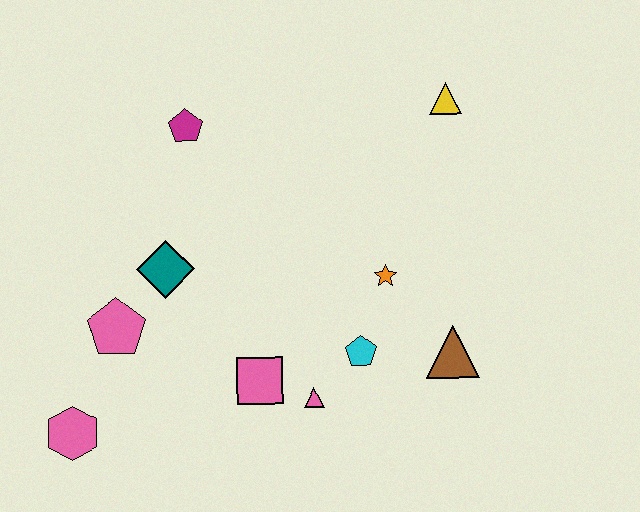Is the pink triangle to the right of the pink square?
Yes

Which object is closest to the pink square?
The pink triangle is closest to the pink square.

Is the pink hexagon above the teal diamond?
No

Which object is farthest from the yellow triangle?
The pink hexagon is farthest from the yellow triangle.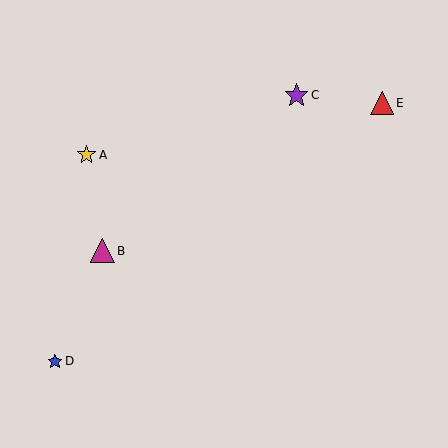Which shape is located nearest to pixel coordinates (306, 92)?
The purple star (labeled C) at (296, 95) is nearest to that location.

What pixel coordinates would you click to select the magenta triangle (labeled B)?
Click at (102, 251) to select the magenta triangle B.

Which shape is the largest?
The magenta triangle (labeled B) is the largest.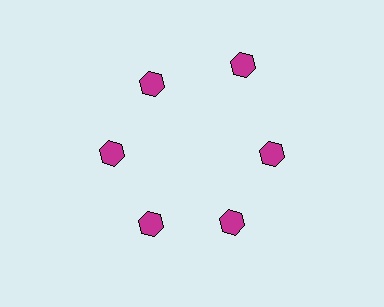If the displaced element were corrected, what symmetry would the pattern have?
It would have 6-fold rotational symmetry — the pattern would map onto itself every 60 degrees.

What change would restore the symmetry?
The symmetry would be restored by moving it inward, back onto the ring so that all 6 hexagons sit at equal angles and equal distance from the center.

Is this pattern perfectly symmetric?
No. The 6 magenta hexagons are arranged in a ring, but one element near the 1 o'clock position is pushed outward from the center, breaking the 6-fold rotational symmetry.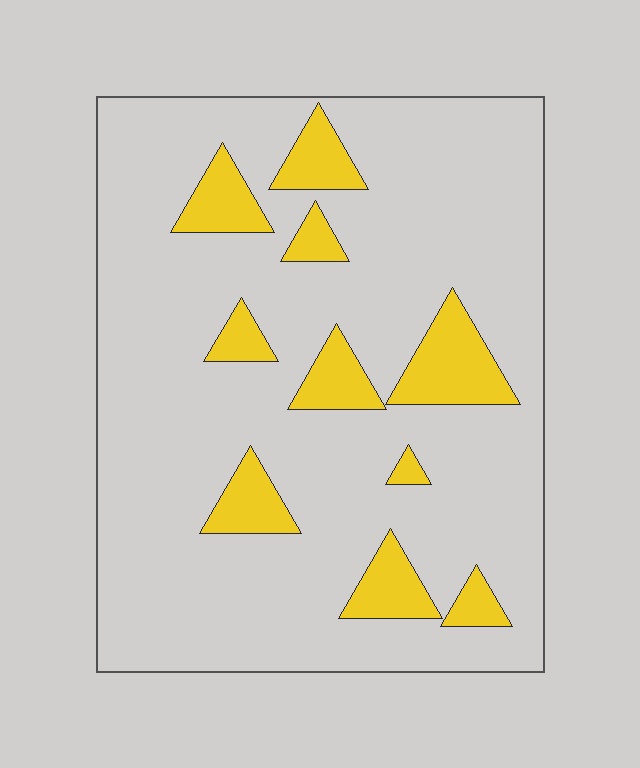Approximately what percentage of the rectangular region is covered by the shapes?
Approximately 15%.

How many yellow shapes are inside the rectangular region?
10.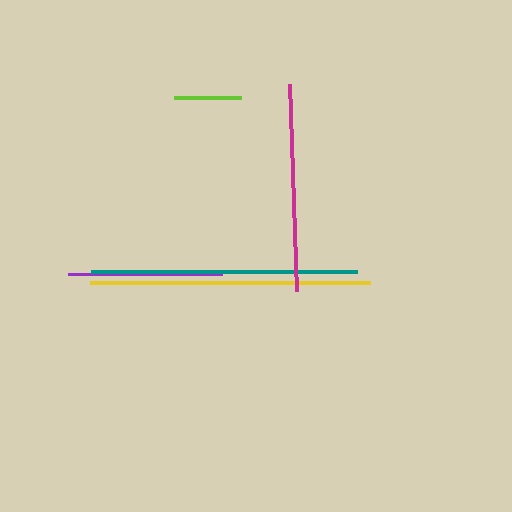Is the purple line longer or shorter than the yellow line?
The yellow line is longer than the purple line.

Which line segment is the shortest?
The lime line is the shortest at approximately 67 pixels.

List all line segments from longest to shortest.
From longest to shortest: yellow, teal, magenta, purple, lime.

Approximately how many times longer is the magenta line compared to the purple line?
The magenta line is approximately 1.3 times the length of the purple line.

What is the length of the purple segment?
The purple segment is approximately 153 pixels long.